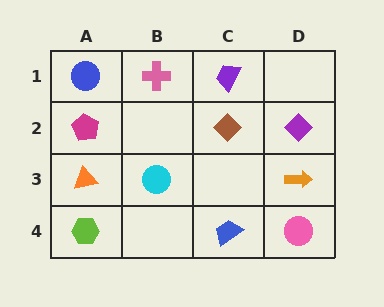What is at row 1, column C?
A purple trapezoid.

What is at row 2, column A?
A magenta pentagon.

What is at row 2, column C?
A brown diamond.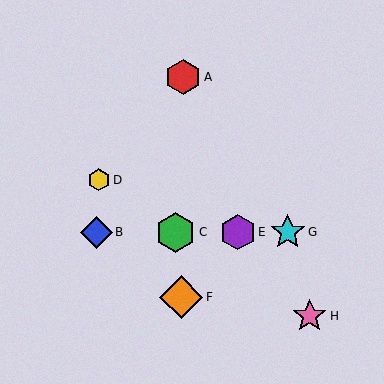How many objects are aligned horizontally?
4 objects (B, C, E, G) are aligned horizontally.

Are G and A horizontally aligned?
No, G is at y≈232 and A is at y≈77.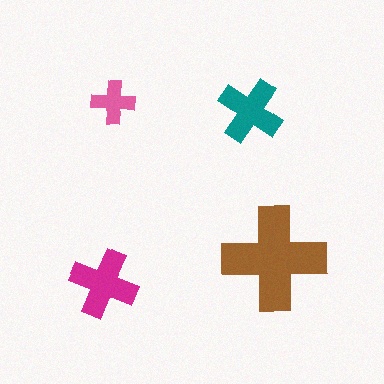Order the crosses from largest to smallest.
the brown one, the magenta one, the teal one, the pink one.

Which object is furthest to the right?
The brown cross is rightmost.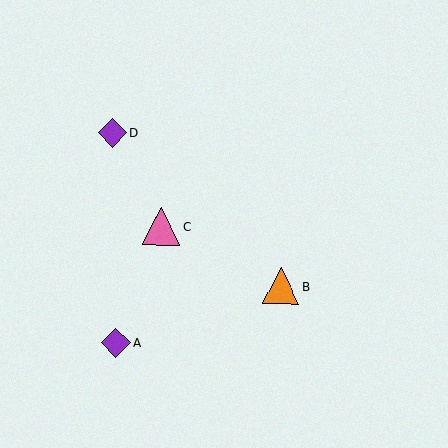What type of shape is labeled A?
Shape A is a purple diamond.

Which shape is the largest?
The pink triangle (labeled C) is the largest.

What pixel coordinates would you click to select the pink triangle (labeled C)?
Click at (161, 226) to select the pink triangle C.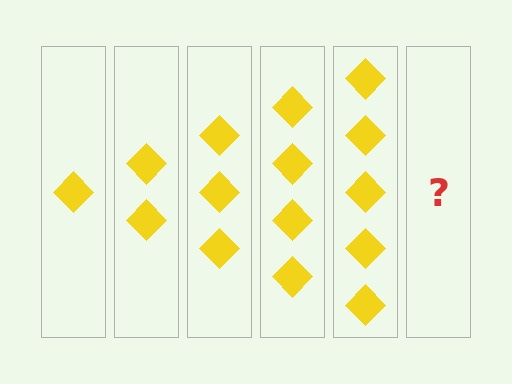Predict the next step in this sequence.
The next step is 6 diamonds.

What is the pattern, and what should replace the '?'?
The pattern is that each step adds one more diamond. The '?' should be 6 diamonds.